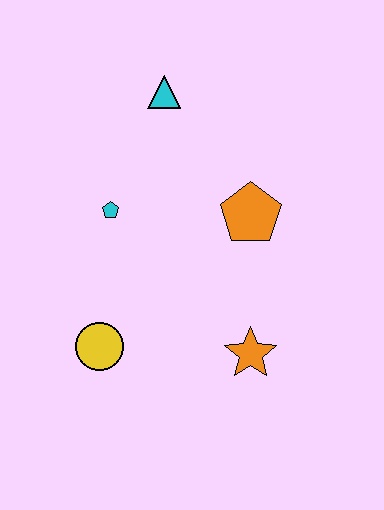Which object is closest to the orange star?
The orange pentagon is closest to the orange star.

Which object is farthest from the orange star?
The cyan triangle is farthest from the orange star.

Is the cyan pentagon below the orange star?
No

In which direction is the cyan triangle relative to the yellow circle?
The cyan triangle is above the yellow circle.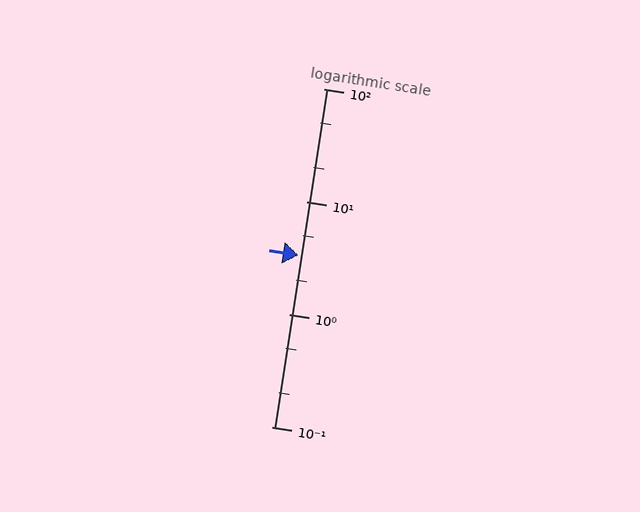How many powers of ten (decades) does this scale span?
The scale spans 3 decades, from 0.1 to 100.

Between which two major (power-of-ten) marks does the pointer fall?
The pointer is between 1 and 10.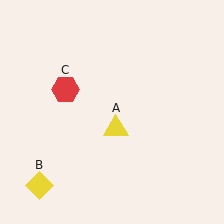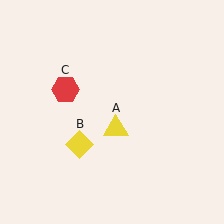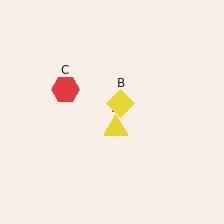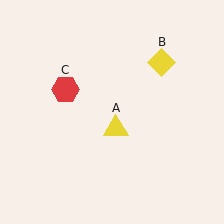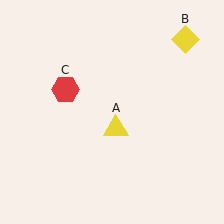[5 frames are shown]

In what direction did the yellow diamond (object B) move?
The yellow diamond (object B) moved up and to the right.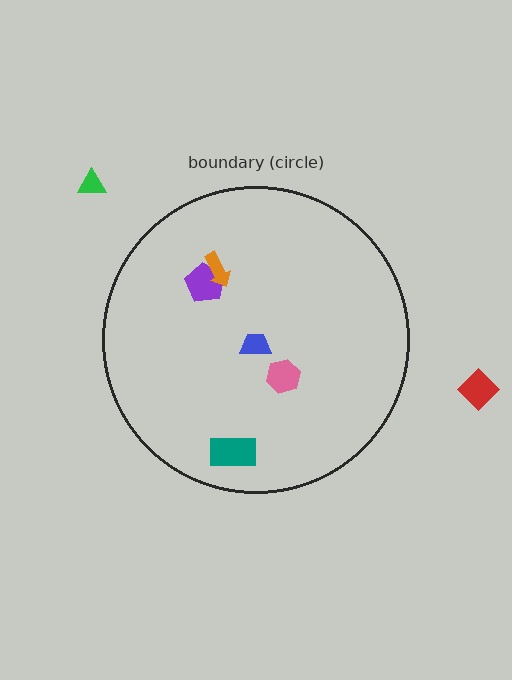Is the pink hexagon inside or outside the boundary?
Inside.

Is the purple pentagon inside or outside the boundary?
Inside.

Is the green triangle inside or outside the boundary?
Outside.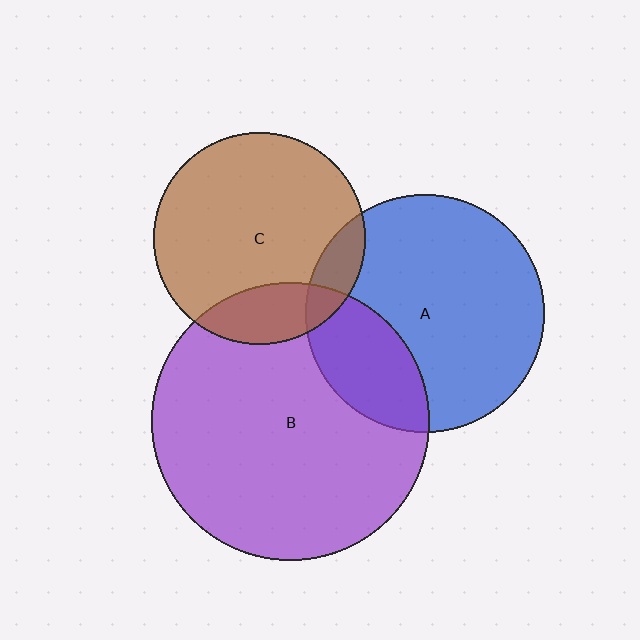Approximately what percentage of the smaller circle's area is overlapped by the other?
Approximately 10%.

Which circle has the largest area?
Circle B (purple).